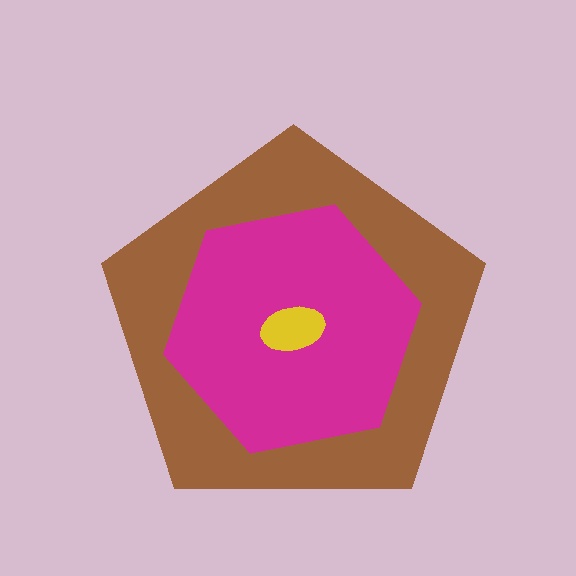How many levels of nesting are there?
3.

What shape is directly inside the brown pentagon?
The magenta hexagon.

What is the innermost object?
The yellow ellipse.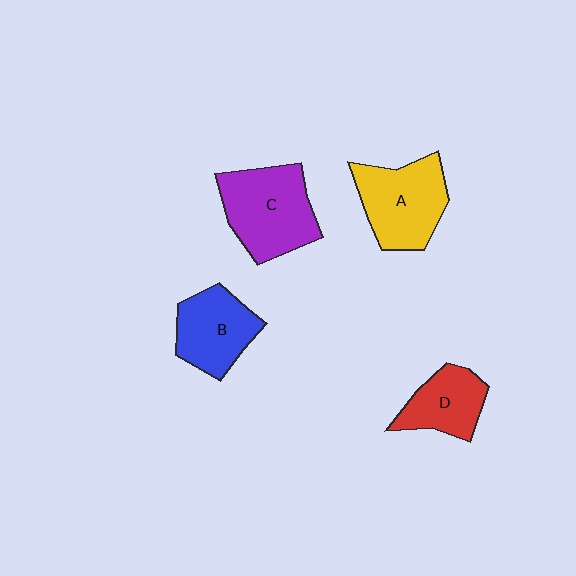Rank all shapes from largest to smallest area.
From largest to smallest: C (purple), A (yellow), B (blue), D (red).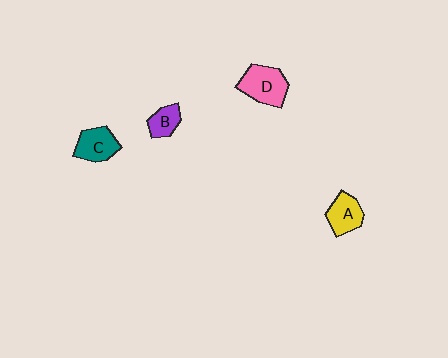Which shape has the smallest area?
Shape B (purple).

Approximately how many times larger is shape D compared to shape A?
Approximately 1.4 times.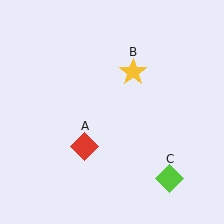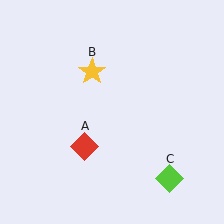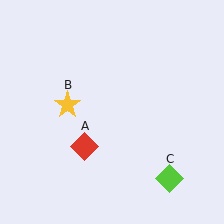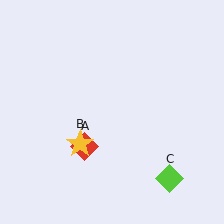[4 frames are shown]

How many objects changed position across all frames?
1 object changed position: yellow star (object B).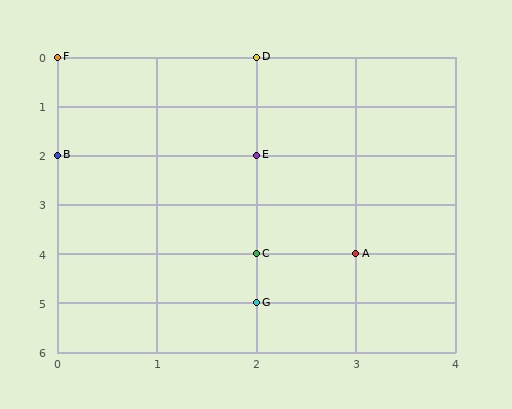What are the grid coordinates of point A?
Point A is at grid coordinates (3, 4).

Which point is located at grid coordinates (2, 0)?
Point D is at (2, 0).